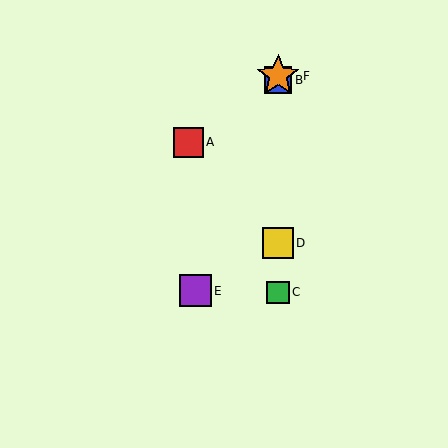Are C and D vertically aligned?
Yes, both are at x≈278.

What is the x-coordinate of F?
Object F is at x≈278.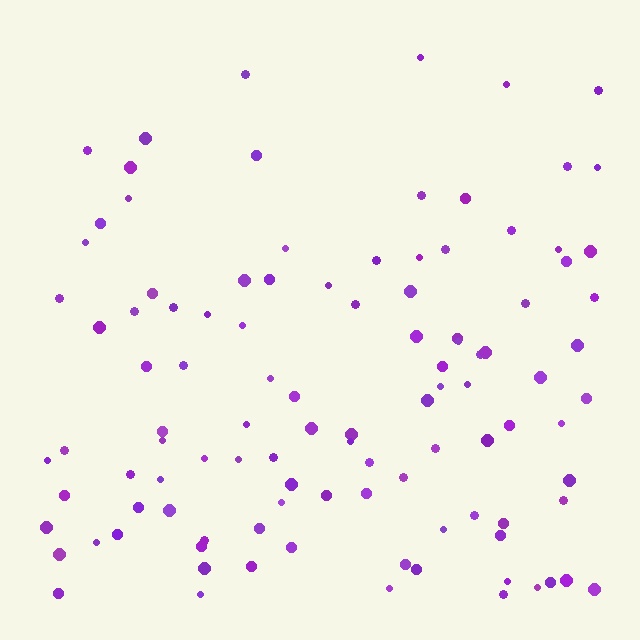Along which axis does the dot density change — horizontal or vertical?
Vertical.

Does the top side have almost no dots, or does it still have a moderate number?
Still a moderate number, just noticeably fewer than the bottom.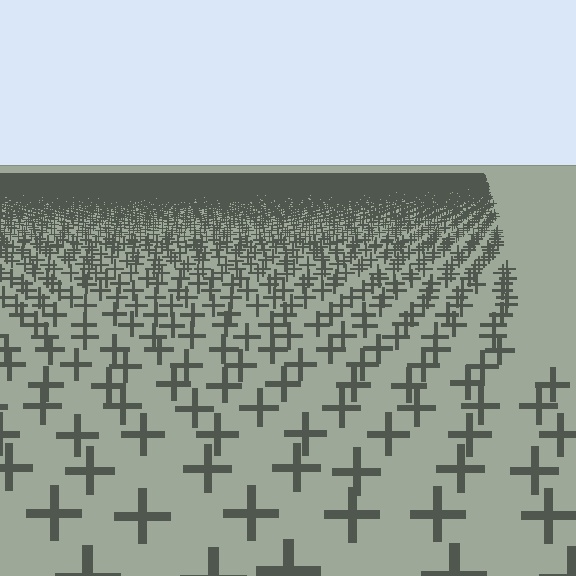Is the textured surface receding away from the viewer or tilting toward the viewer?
The surface is receding away from the viewer. Texture elements get smaller and denser toward the top.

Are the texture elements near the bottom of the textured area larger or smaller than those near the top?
Larger. Near the bottom, elements are closer to the viewer and appear at a bigger on-screen size.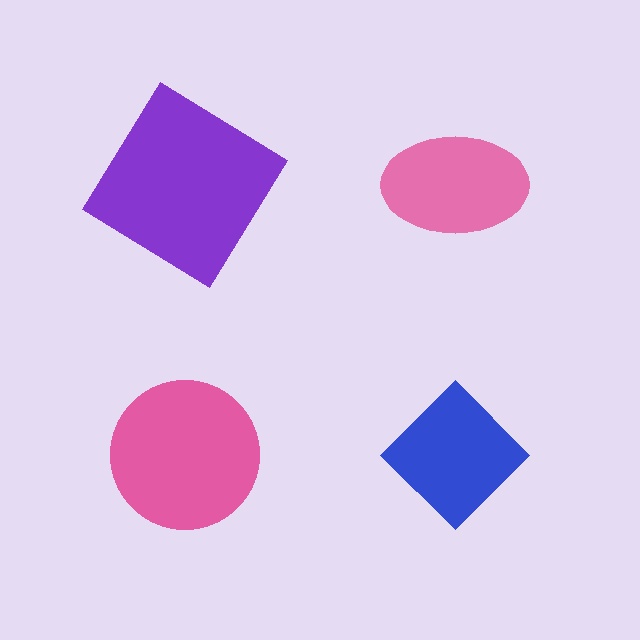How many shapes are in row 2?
2 shapes.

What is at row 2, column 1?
A pink circle.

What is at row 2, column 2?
A blue diamond.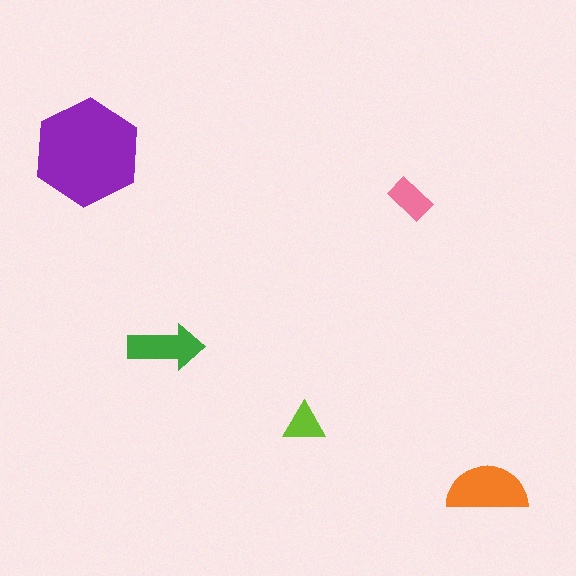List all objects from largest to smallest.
The purple hexagon, the orange semicircle, the green arrow, the pink rectangle, the lime triangle.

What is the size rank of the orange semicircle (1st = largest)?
2nd.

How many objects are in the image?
There are 5 objects in the image.